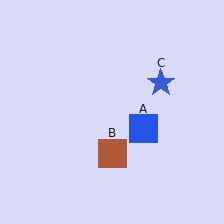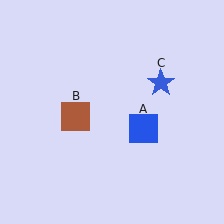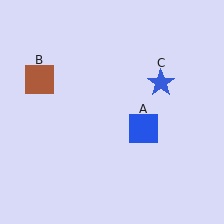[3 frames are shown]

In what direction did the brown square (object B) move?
The brown square (object B) moved up and to the left.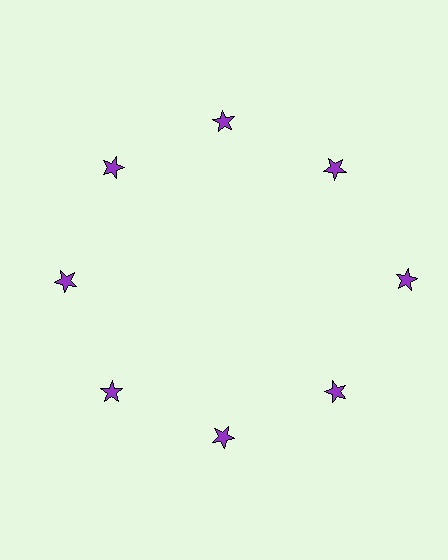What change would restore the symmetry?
The symmetry would be restored by moving it inward, back onto the ring so that all 8 stars sit at equal angles and equal distance from the center.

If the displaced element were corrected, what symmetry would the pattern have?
It would have 8-fold rotational symmetry — the pattern would map onto itself every 45 degrees.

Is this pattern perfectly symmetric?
No. The 8 purple stars are arranged in a ring, but one element near the 3 o'clock position is pushed outward from the center, breaking the 8-fold rotational symmetry.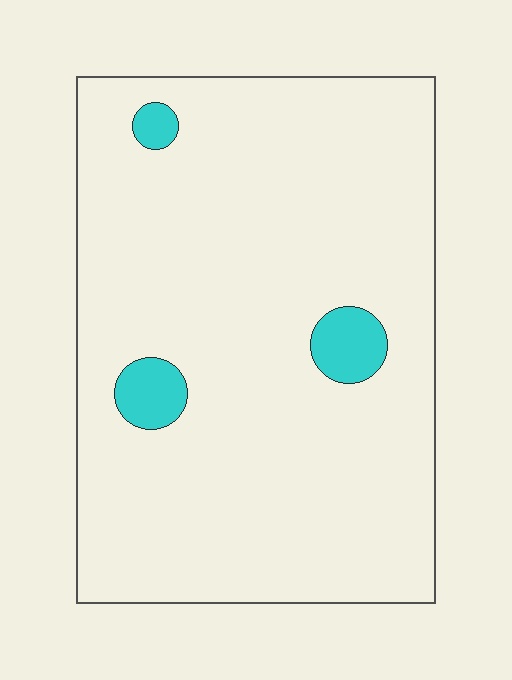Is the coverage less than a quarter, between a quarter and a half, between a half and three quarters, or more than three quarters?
Less than a quarter.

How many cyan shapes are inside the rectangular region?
3.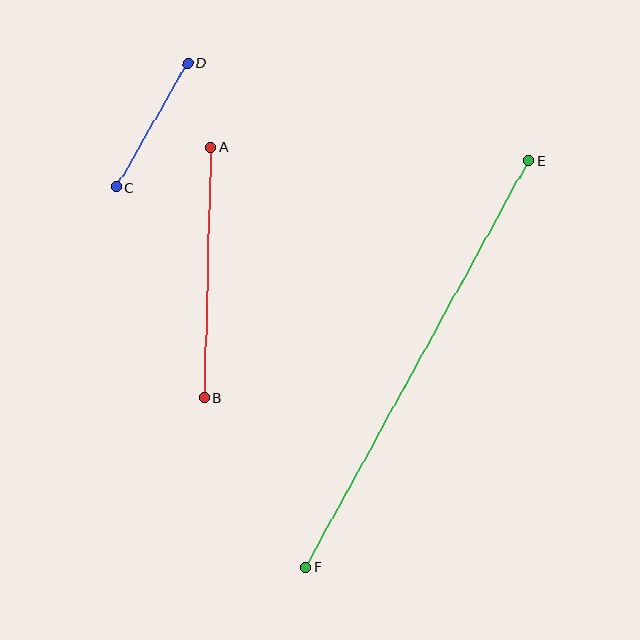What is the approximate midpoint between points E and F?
The midpoint is at approximately (417, 364) pixels.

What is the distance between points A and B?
The distance is approximately 250 pixels.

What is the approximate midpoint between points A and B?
The midpoint is at approximately (207, 273) pixels.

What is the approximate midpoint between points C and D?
The midpoint is at approximately (152, 125) pixels.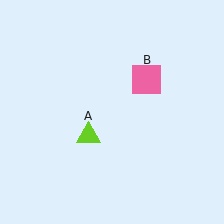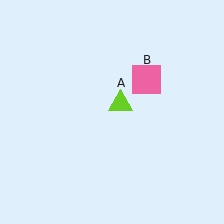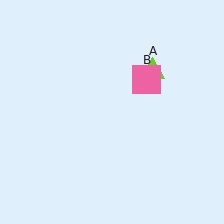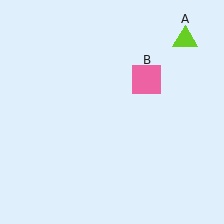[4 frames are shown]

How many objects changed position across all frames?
1 object changed position: lime triangle (object A).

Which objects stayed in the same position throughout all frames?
Pink square (object B) remained stationary.